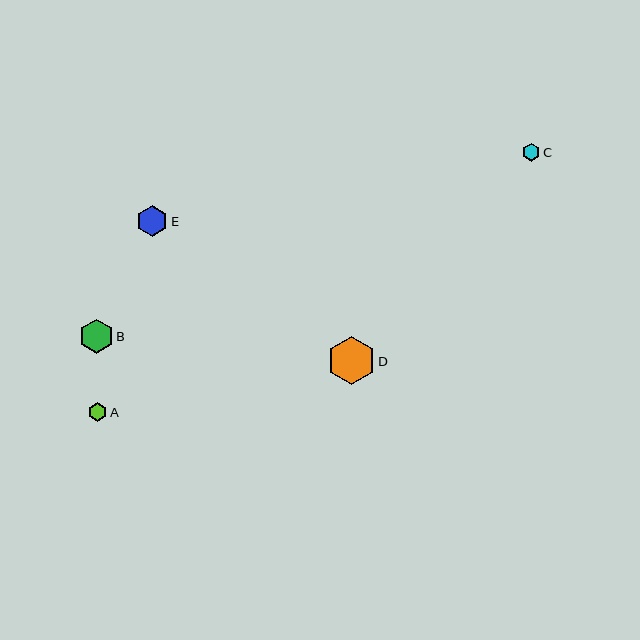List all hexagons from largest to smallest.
From largest to smallest: D, B, E, A, C.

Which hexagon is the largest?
Hexagon D is the largest with a size of approximately 48 pixels.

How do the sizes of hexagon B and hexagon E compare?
Hexagon B and hexagon E are approximately the same size.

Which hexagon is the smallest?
Hexagon C is the smallest with a size of approximately 18 pixels.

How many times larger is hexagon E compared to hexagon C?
Hexagon E is approximately 1.7 times the size of hexagon C.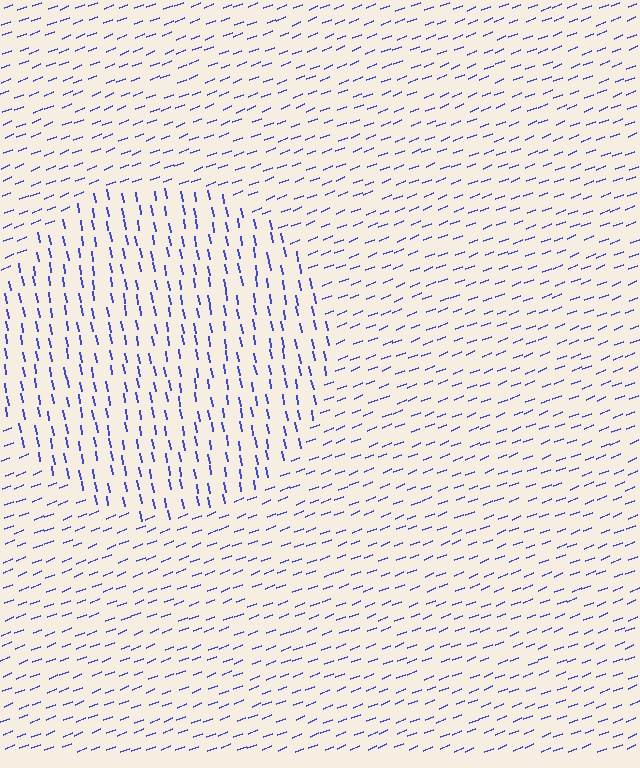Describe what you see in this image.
The image is filled with small blue line segments. A circle region in the image has lines oriented differently from the surrounding lines, creating a visible texture boundary.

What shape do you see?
I see a circle.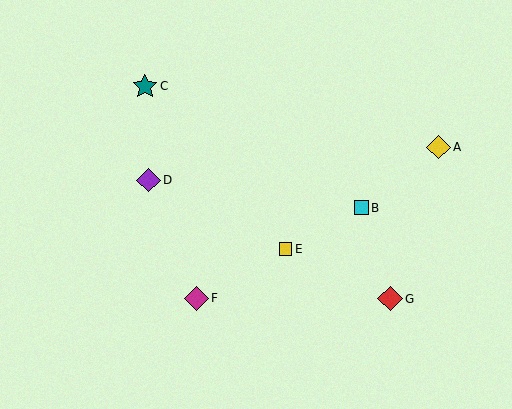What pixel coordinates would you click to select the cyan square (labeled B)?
Click at (361, 208) to select the cyan square B.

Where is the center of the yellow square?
The center of the yellow square is at (286, 249).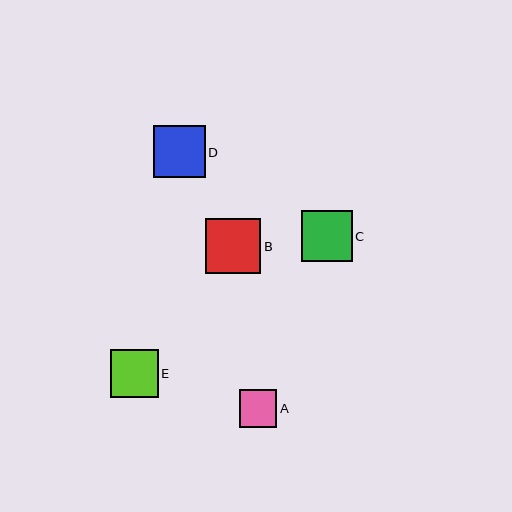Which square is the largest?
Square B is the largest with a size of approximately 55 pixels.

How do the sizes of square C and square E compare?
Square C and square E are approximately the same size.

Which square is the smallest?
Square A is the smallest with a size of approximately 38 pixels.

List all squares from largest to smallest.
From largest to smallest: B, D, C, E, A.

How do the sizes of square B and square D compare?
Square B and square D are approximately the same size.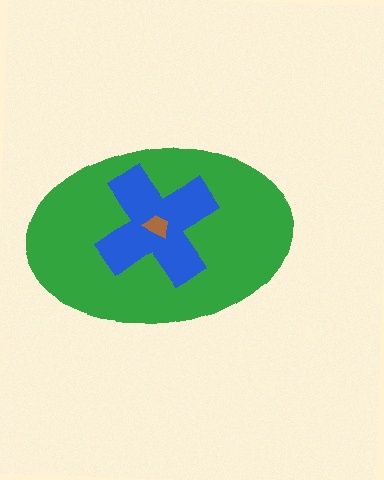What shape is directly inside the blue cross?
The brown trapezoid.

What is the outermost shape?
The green ellipse.